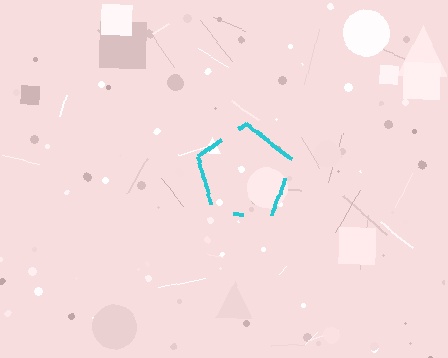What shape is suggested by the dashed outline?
The dashed outline suggests a pentagon.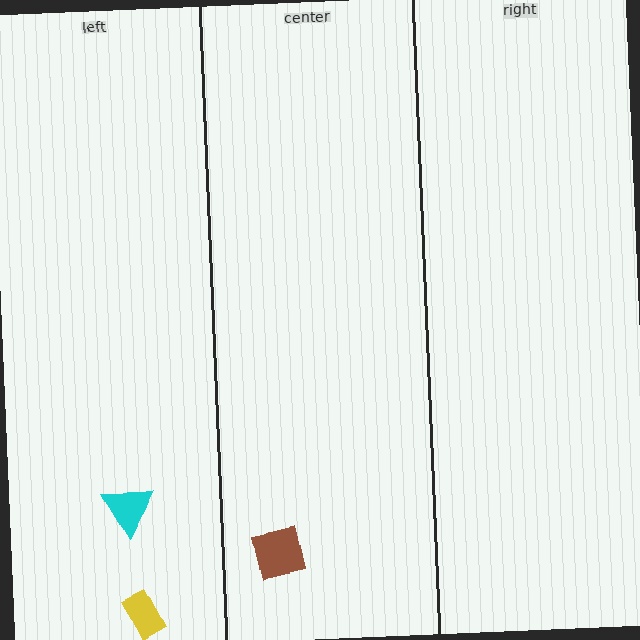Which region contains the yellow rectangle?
The left region.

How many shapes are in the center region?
1.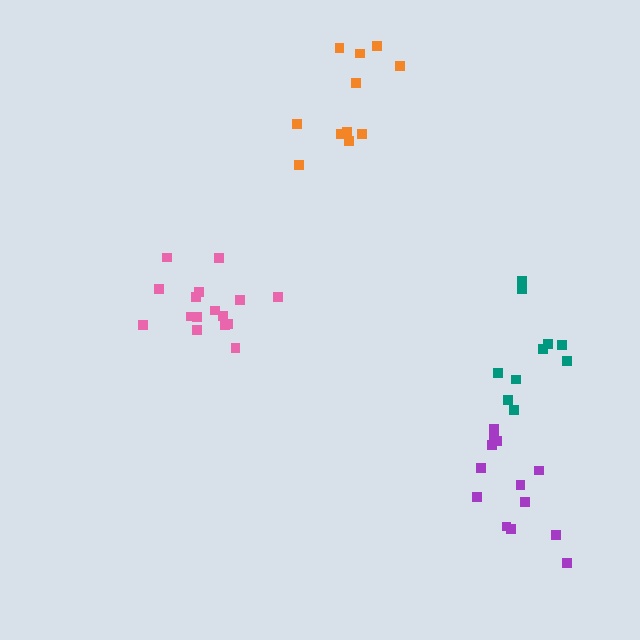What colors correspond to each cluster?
The clusters are colored: purple, pink, teal, orange.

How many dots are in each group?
Group 1: 13 dots, Group 2: 16 dots, Group 3: 10 dots, Group 4: 11 dots (50 total).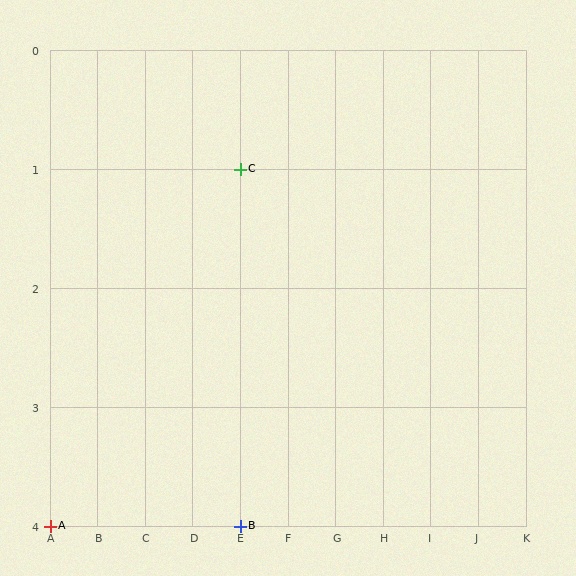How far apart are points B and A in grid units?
Points B and A are 4 columns apart.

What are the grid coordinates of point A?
Point A is at grid coordinates (A, 4).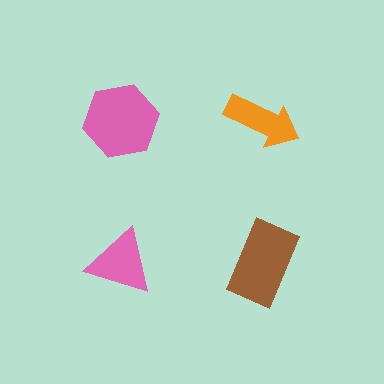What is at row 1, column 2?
An orange arrow.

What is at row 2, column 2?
A brown rectangle.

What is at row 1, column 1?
A pink hexagon.